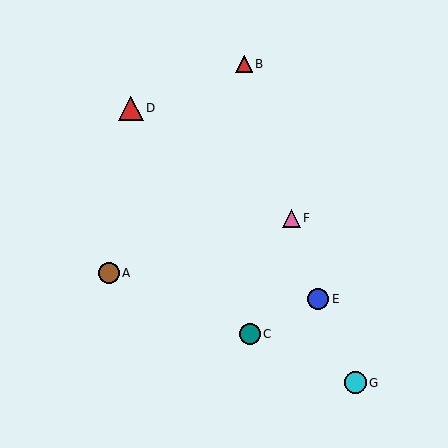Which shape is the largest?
The red triangle (labeled D) is the largest.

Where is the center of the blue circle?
The center of the blue circle is at (318, 299).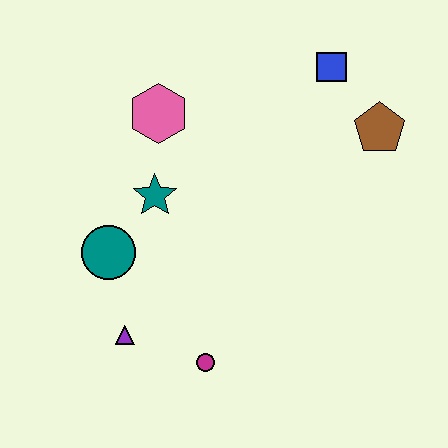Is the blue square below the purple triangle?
No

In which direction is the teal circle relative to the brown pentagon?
The teal circle is to the left of the brown pentagon.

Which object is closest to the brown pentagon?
The blue square is closest to the brown pentagon.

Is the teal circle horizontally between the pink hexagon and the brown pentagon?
No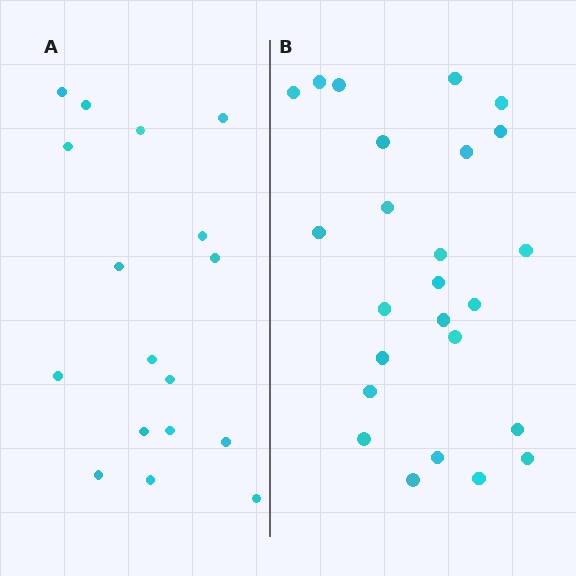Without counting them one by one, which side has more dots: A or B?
Region B (the right region) has more dots.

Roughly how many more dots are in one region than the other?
Region B has roughly 8 or so more dots than region A.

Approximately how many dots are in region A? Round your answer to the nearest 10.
About 20 dots. (The exact count is 17, which rounds to 20.)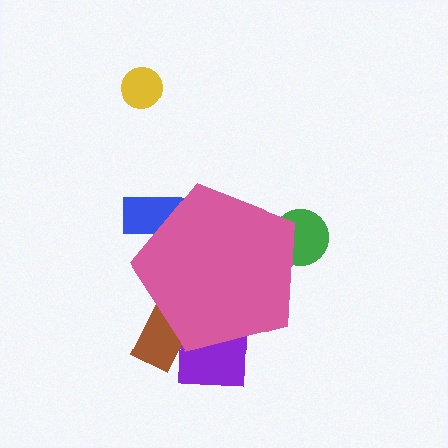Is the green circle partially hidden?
Yes, the green circle is partially hidden behind the pink pentagon.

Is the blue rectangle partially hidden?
Yes, the blue rectangle is partially hidden behind the pink pentagon.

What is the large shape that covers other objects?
A pink pentagon.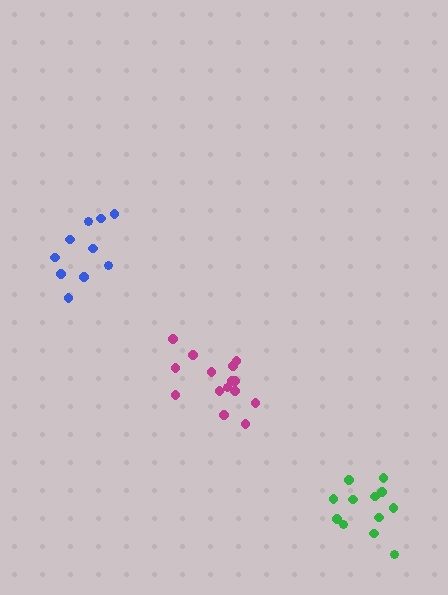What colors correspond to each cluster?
The clusters are colored: blue, green, magenta.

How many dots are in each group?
Group 1: 10 dots, Group 2: 12 dots, Group 3: 15 dots (37 total).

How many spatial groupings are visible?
There are 3 spatial groupings.